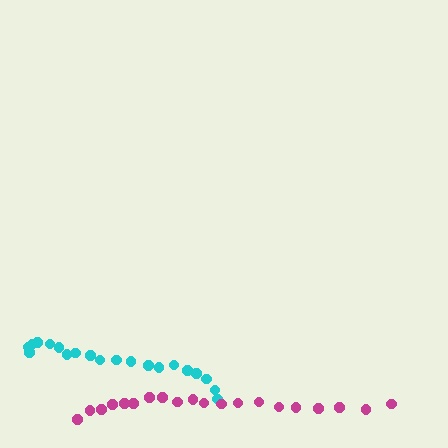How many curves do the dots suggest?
There are 2 distinct paths.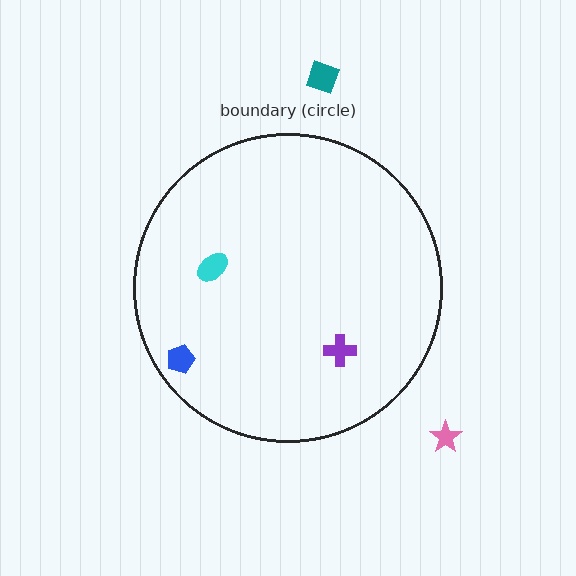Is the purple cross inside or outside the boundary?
Inside.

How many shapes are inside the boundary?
3 inside, 2 outside.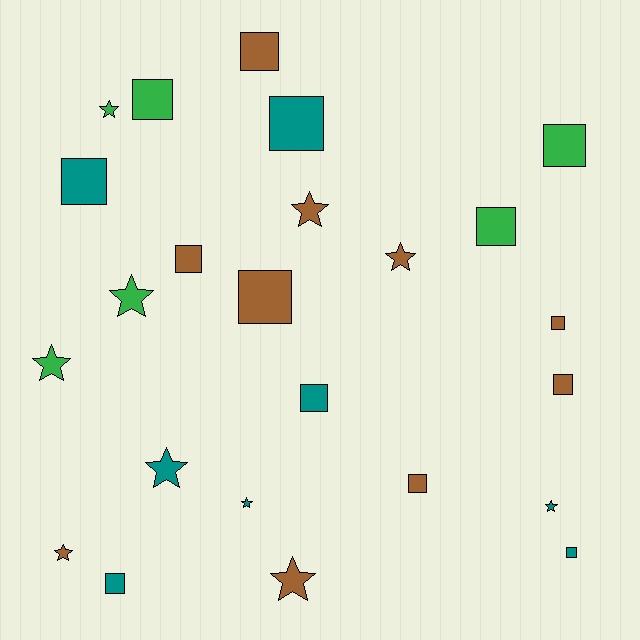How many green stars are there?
There are 3 green stars.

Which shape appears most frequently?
Square, with 14 objects.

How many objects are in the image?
There are 24 objects.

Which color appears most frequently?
Brown, with 10 objects.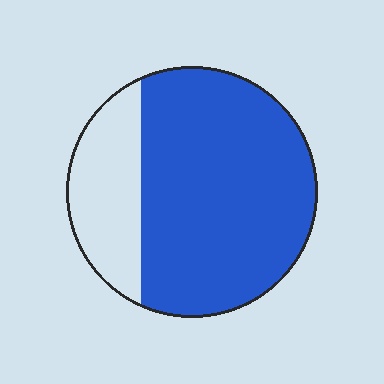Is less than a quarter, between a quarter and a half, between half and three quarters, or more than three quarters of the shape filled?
More than three quarters.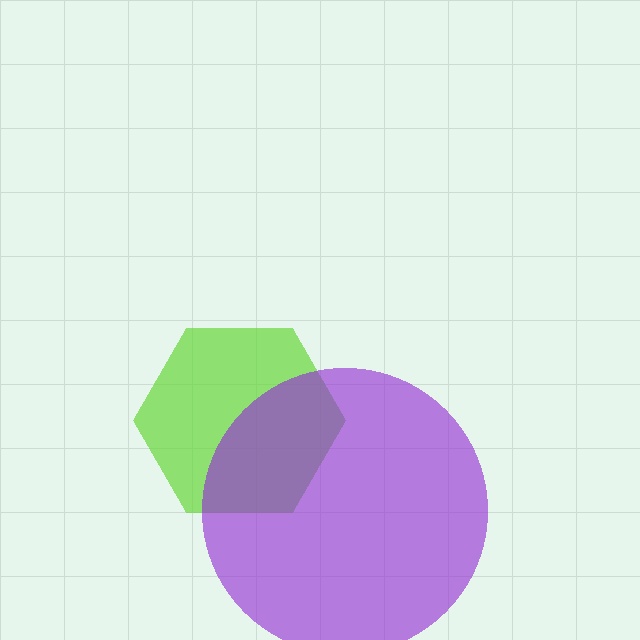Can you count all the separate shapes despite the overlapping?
Yes, there are 2 separate shapes.